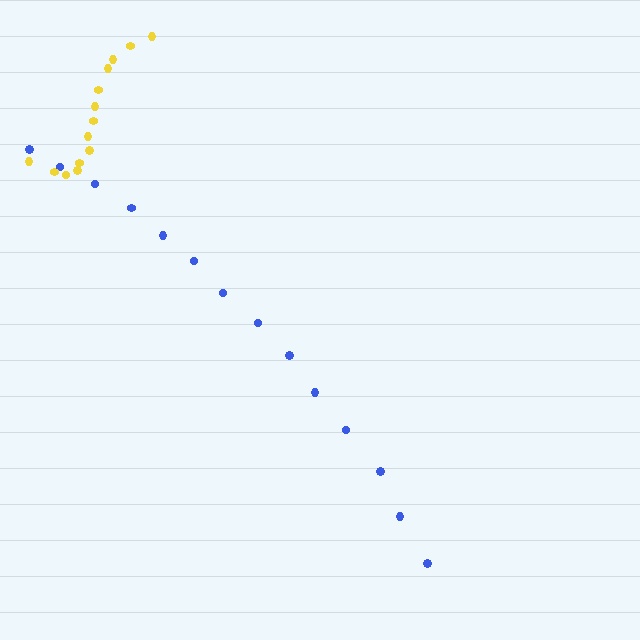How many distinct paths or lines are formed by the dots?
There are 2 distinct paths.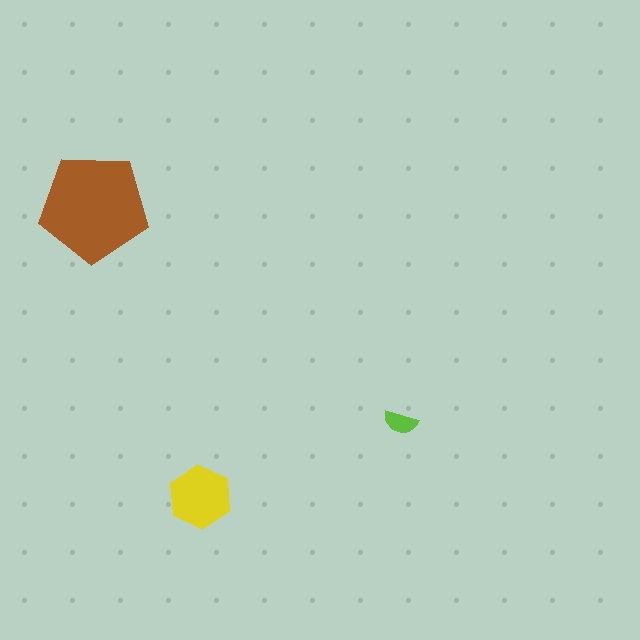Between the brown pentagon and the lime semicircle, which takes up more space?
The brown pentagon.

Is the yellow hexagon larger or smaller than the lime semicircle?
Larger.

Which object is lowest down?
The yellow hexagon is bottommost.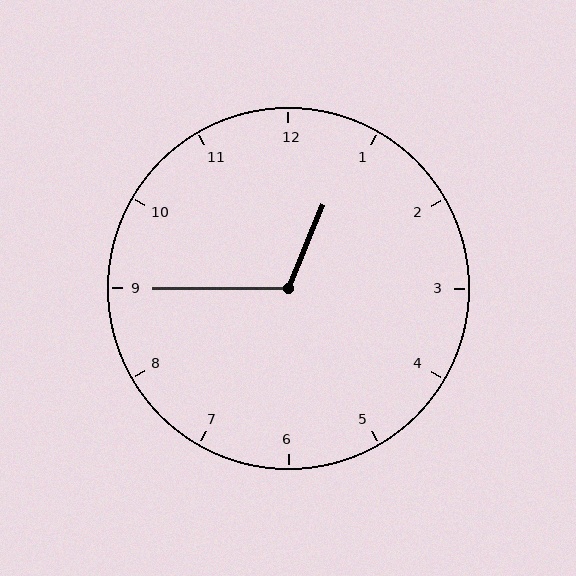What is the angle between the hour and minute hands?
Approximately 112 degrees.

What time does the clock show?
12:45.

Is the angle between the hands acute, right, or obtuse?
It is obtuse.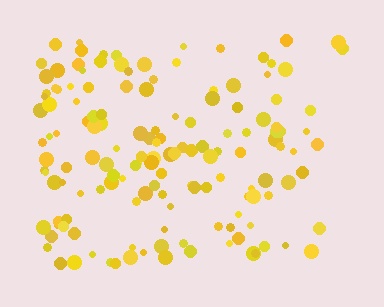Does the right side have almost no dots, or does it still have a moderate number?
Still a moderate number, just noticeably fewer than the left.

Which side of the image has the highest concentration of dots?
The left.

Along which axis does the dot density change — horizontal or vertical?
Horizontal.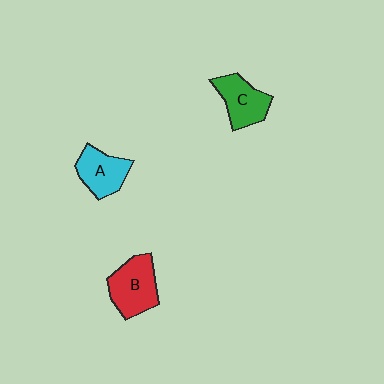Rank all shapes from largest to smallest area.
From largest to smallest: B (red), C (green), A (cyan).